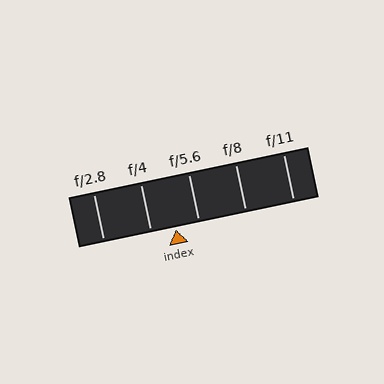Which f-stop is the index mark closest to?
The index mark is closest to f/5.6.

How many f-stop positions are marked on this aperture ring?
There are 5 f-stop positions marked.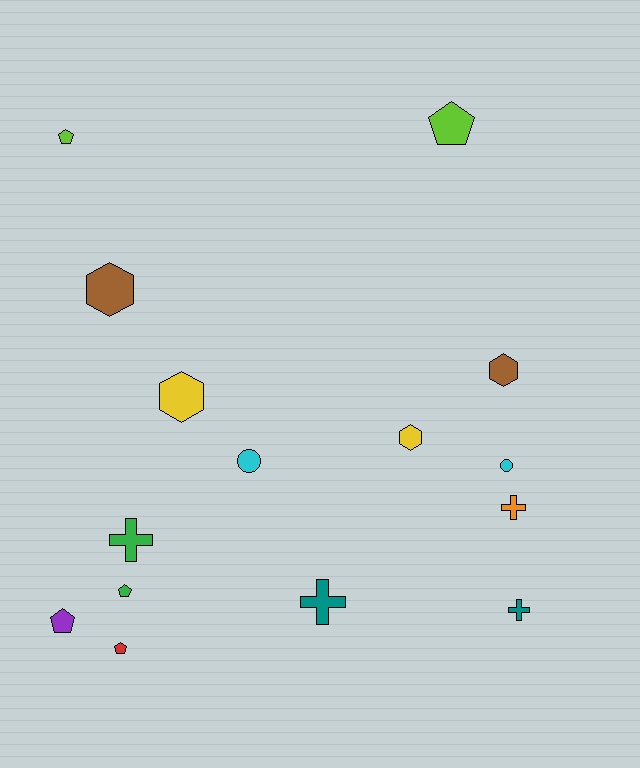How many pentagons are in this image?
There are 5 pentagons.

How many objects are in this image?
There are 15 objects.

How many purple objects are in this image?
There is 1 purple object.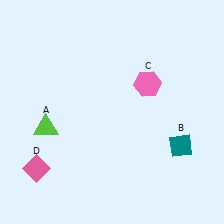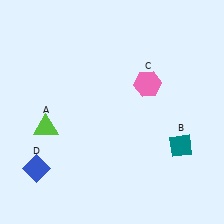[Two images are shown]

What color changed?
The diamond (D) changed from pink in Image 1 to blue in Image 2.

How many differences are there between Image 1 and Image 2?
There is 1 difference between the two images.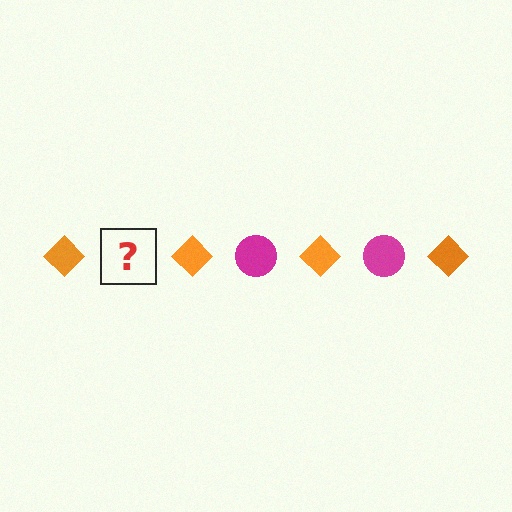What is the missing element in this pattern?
The missing element is a magenta circle.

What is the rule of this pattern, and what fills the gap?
The rule is that the pattern alternates between orange diamond and magenta circle. The gap should be filled with a magenta circle.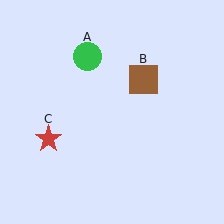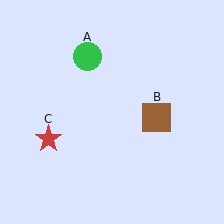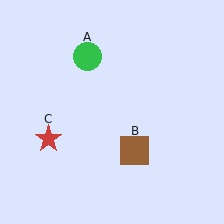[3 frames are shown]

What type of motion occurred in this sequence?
The brown square (object B) rotated clockwise around the center of the scene.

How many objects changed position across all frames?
1 object changed position: brown square (object B).